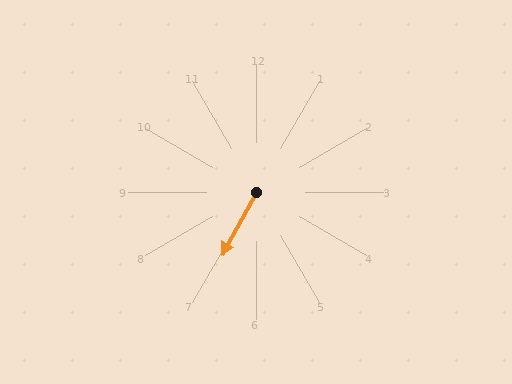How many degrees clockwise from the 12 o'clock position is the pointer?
Approximately 209 degrees.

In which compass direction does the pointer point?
Southwest.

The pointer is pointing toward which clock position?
Roughly 7 o'clock.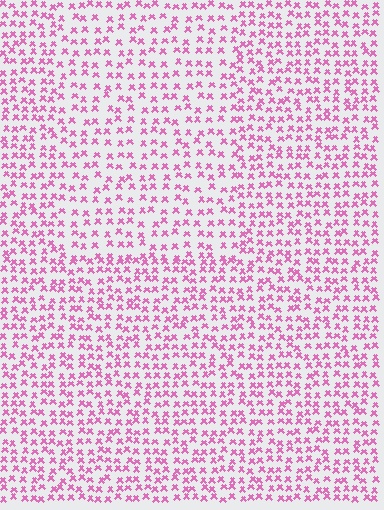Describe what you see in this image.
The image contains small pink elements arranged at two different densities. A rectangle-shaped region is visible where the elements are less densely packed than the surrounding area.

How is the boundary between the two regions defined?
The boundary is defined by a change in element density (approximately 1.4x ratio). All elements are the same color, size, and shape.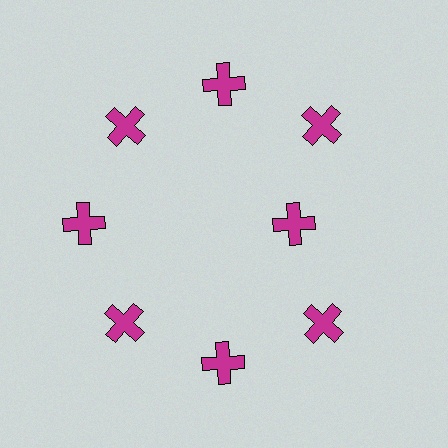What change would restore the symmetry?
The symmetry would be restored by moving it outward, back onto the ring so that all 8 crosses sit at equal angles and equal distance from the center.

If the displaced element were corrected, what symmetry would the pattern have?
It would have 8-fold rotational symmetry — the pattern would map onto itself every 45 degrees.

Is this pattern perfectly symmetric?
No. The 8 magenta crosses are arranged in a ring, but one element near the 3 o'clock position is pulled inward toward the center, breaking the 8-fold rotational symmetry.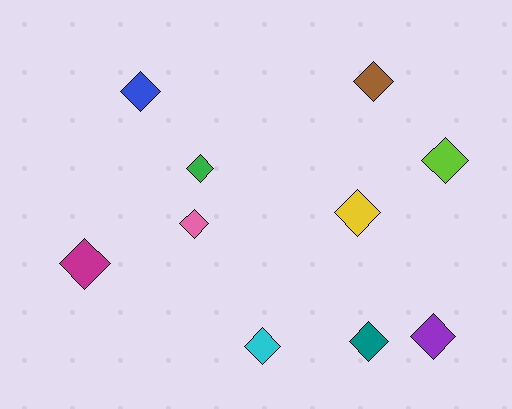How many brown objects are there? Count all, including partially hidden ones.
There is 1 brown object.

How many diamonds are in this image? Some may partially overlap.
There are 10 diamonds.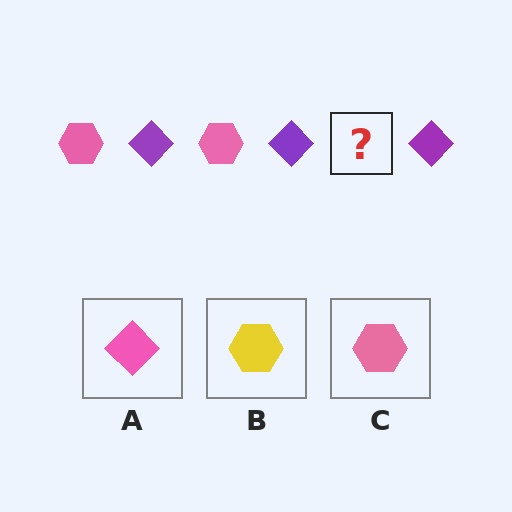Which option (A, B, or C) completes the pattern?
C.